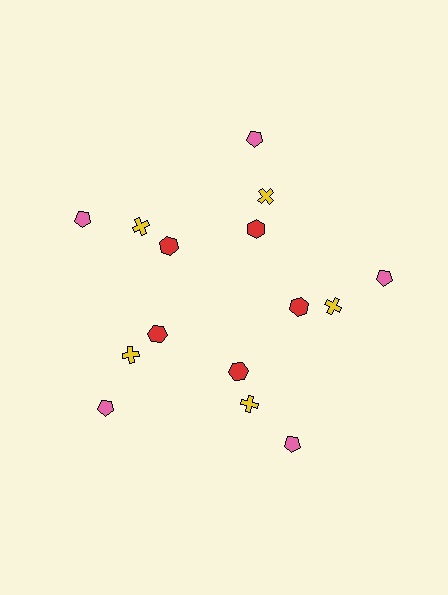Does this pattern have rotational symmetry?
Yes, this pattern has 5-fold rotational symmetry. It looks the same after rotating 72 degrees around the center.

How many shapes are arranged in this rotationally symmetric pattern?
There are 15 shapes, arranged in 5 groups of 3.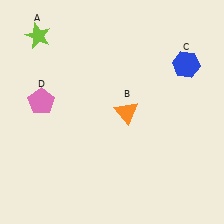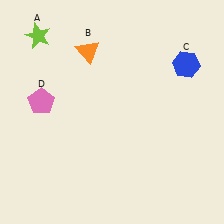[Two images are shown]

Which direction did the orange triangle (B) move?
The orange triangle (B) moved up.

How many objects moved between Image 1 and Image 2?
1 object moved between the two images.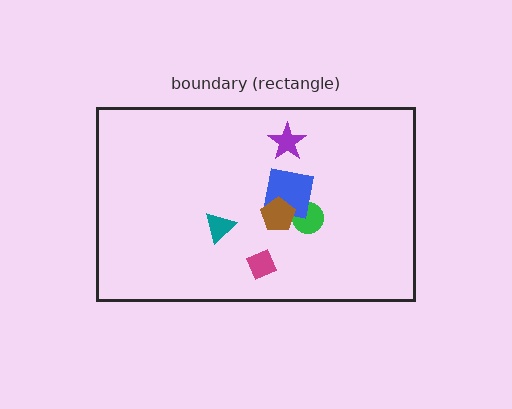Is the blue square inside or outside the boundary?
Inside.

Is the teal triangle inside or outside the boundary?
Inside.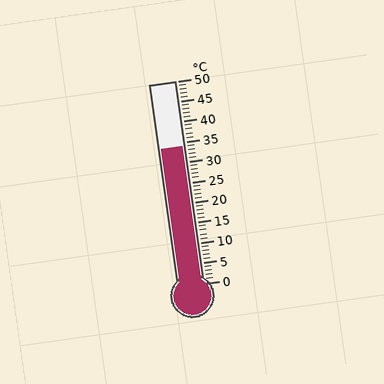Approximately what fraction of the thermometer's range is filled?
The thermometer is filled to approximately 70% of its range.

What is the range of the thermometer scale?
The thermometer scale ranges from 0°C to 50°C.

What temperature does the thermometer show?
The thermometer shows approximately 34°C.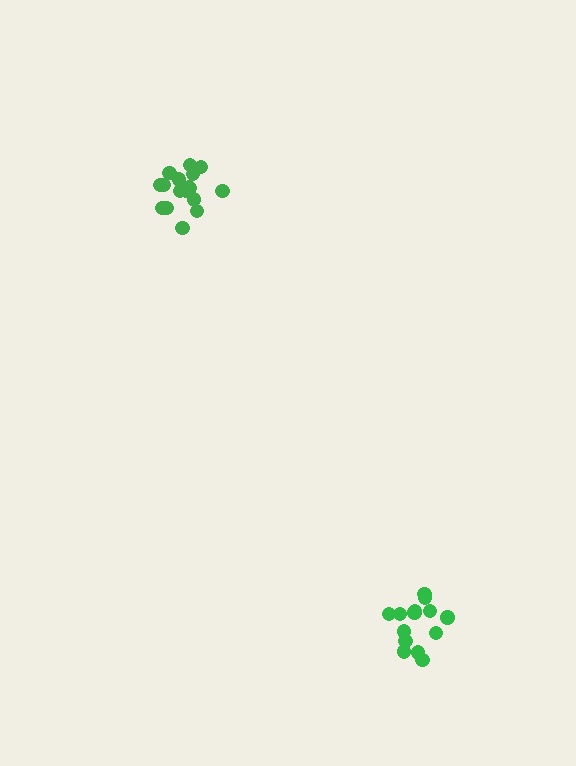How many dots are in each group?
Group 1: 17 dots, Group 2: 14 dots (31 total).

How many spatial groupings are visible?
There are 2 spatial groupings.